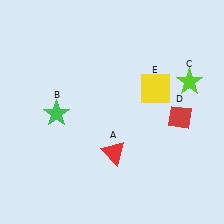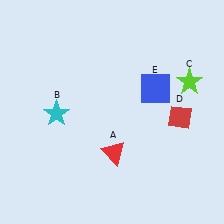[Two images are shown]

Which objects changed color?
B changed from green to cyan. E changed from yellow to blue.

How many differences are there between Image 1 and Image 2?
There are 2 differences between the two images.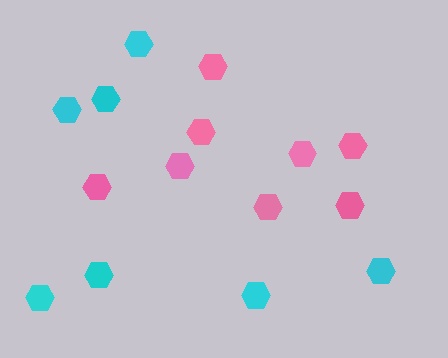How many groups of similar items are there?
There are 2 groups: one group of pink hexagons (8) and one group of cyan hexagons (7).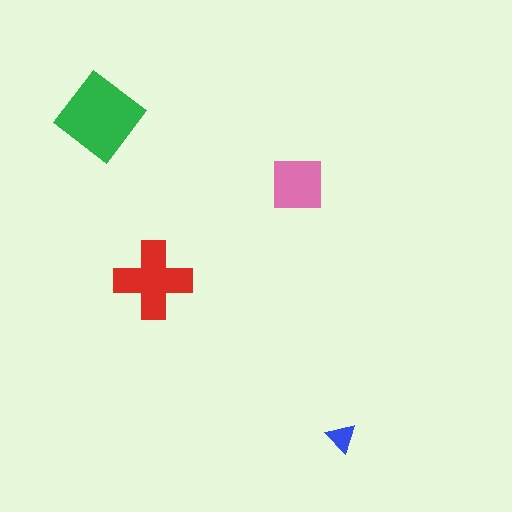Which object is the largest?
The green diamond.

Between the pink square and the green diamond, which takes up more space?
The green diamond.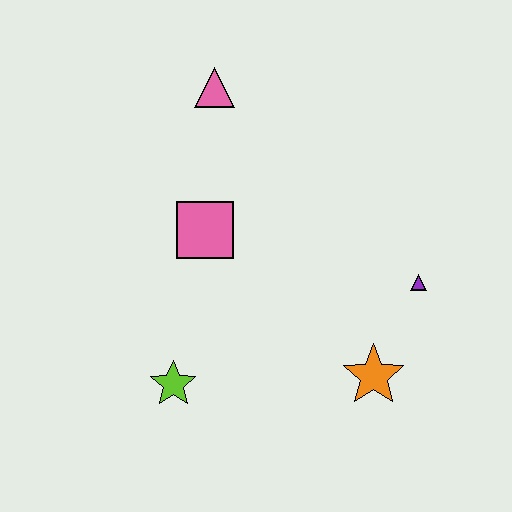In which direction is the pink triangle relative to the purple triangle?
The pink triangle is to the left of the purple triangle.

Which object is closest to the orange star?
The purple triangle is closest to the orange star.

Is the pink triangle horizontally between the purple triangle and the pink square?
Yes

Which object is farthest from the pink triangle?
The orange star is farthest from the pink triangle.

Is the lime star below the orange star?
Yes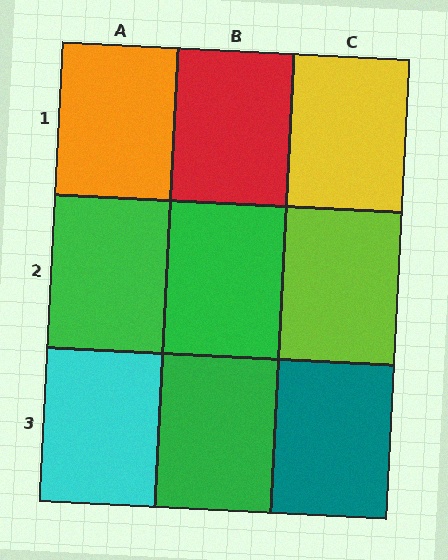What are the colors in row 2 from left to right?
Green, green, lime.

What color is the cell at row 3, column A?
Cyan.